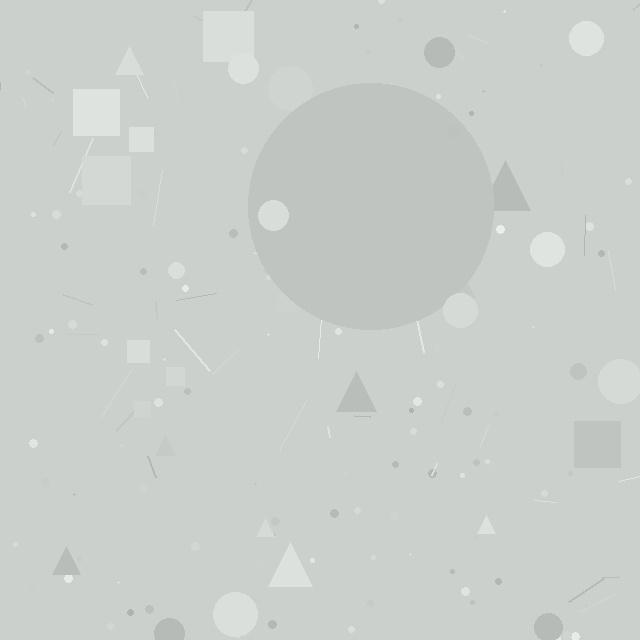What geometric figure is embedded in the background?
A circle is embedded in the background.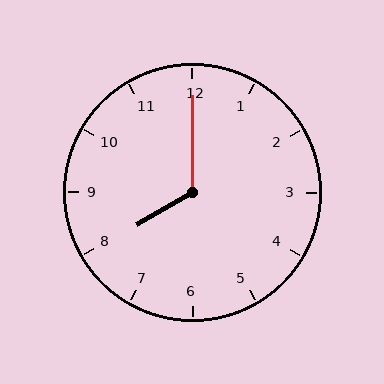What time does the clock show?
8:00.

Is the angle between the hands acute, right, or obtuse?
It is obtuse.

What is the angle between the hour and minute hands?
Approximately 120 degrees.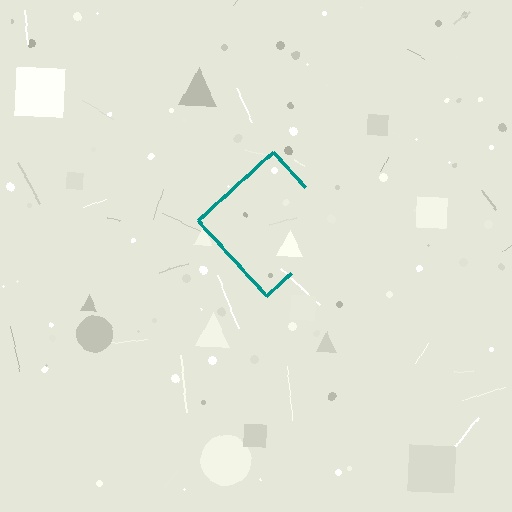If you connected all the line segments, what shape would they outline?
They would outline a diamond.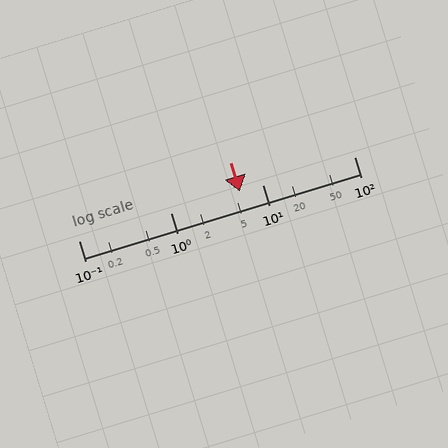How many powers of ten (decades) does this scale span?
The scale spans 3 decades, from 0.1 to 100.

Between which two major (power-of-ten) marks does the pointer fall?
The pointer is between 1 and 10.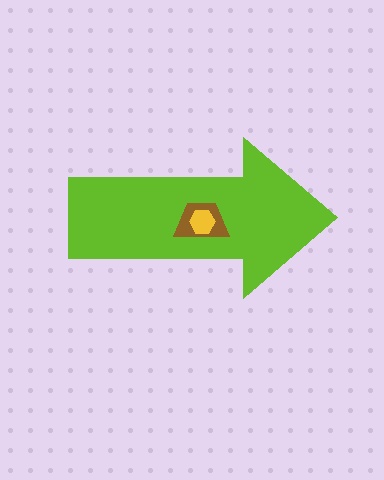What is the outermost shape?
The lime arrow.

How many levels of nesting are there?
3.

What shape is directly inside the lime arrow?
The brown trapezoid.